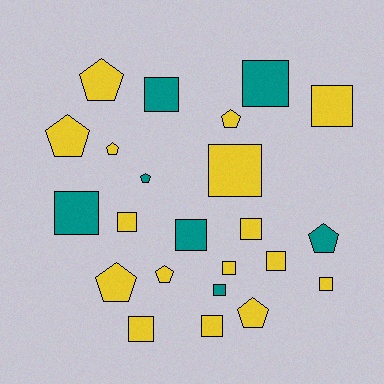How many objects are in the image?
There are 23 objects.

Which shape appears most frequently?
Square, with 14 objects.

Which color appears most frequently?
Yellow, with 16 objects.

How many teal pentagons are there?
There are 2 teal pentagons.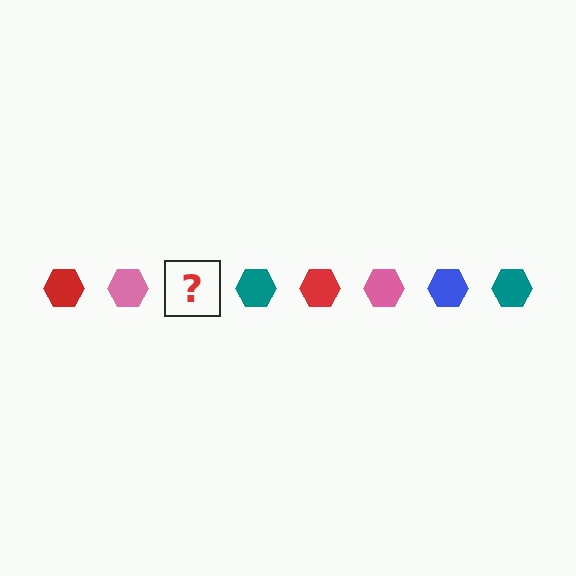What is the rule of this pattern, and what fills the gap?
The rule is that the pattern cycles through red, pink, blue, teal hexagons. The gap should be filled with a blue hexagon.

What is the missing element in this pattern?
The missing element is a blue hexagon.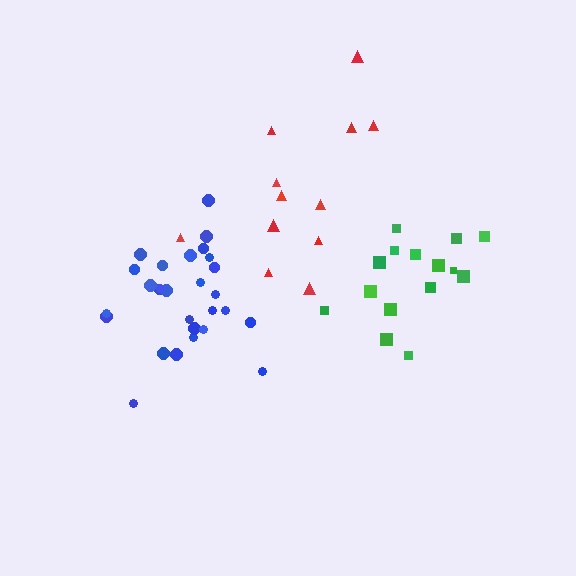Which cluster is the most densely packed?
Blue.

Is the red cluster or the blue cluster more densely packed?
Blue.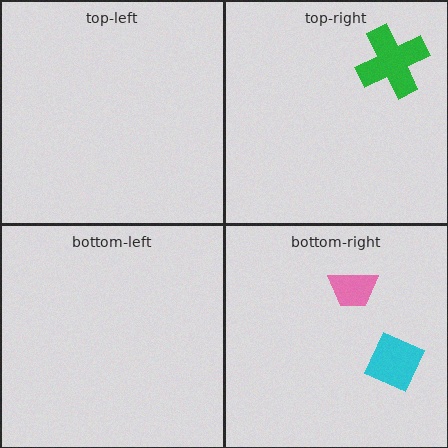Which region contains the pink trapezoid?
The bottom-right region.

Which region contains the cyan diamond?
The bottom-right region.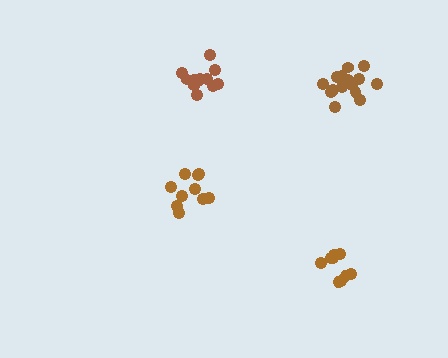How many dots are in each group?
Group 1: 15 dots, Group 2: 12 dots, Group 3: 9 dots, Group 4: 10 dots (46 total).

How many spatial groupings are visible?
There are 4 spatial groupings.